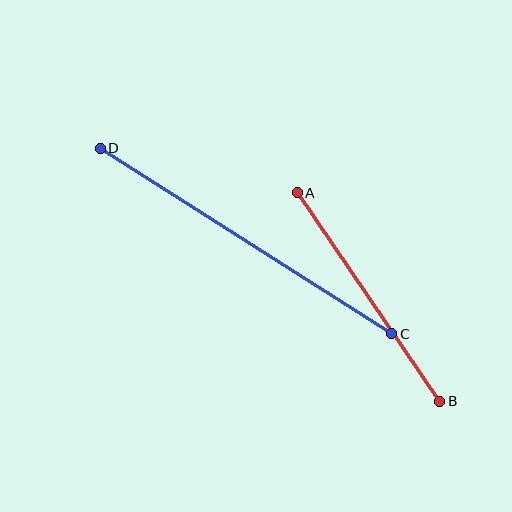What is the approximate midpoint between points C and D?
The midpoint is at approximately (246, 241) pixels.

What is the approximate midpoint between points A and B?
The midpoint is at approximately (368, 297) pixels.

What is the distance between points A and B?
The distance is approximately 253 pixels.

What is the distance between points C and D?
The distance is approximately 346 pixels.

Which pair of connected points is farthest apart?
Points C and D are farthest apart.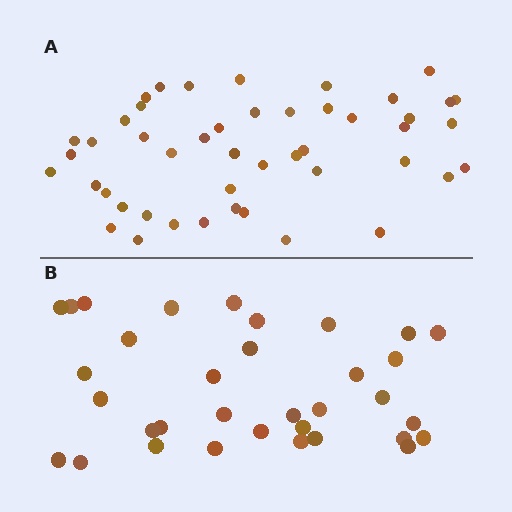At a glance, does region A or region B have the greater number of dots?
Region A (the top region) has more dots.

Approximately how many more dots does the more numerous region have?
Region A has approximately 15 more dots than region B.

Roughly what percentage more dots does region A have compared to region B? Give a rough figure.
About 40% more.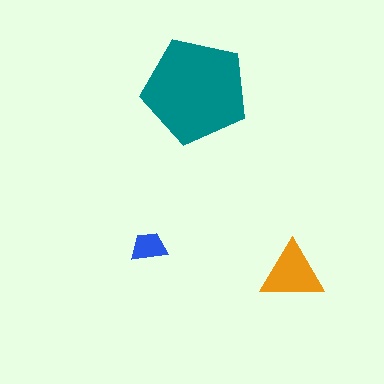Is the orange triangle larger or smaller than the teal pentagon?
Smaller.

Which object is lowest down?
The orange triangle is bottommost.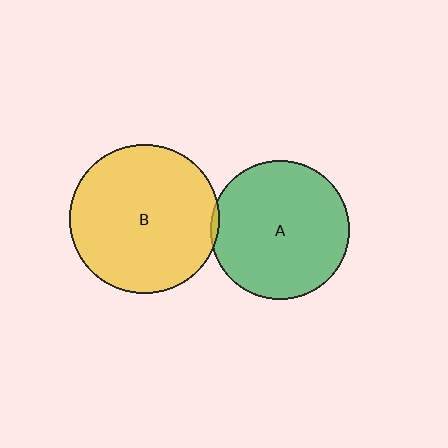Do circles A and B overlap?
Yes.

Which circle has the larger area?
Circle B (yellow).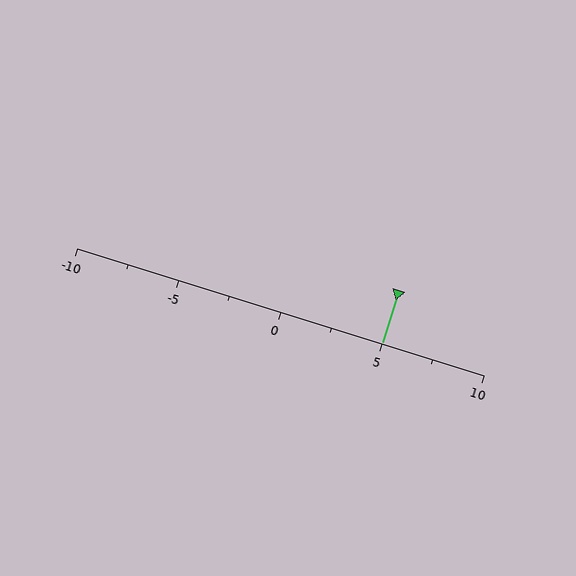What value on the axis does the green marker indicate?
The marker indicates approximately 5.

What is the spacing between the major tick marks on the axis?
The major ticks are spaced 5 apart.